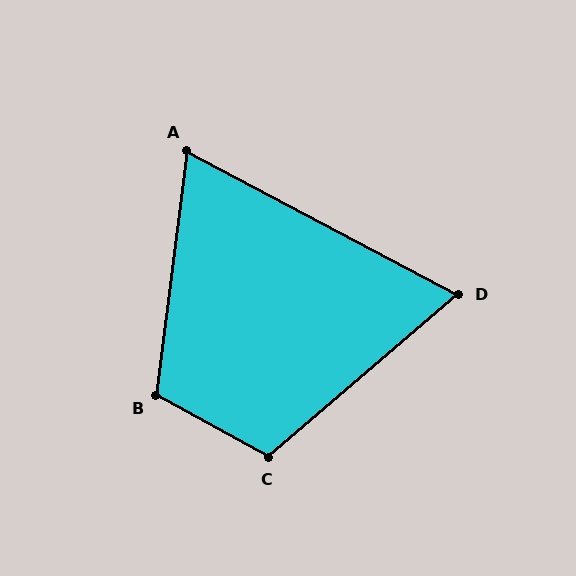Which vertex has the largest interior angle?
B, at approximately 111 degrees.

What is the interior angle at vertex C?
Approximately 111 degrees (obtuse).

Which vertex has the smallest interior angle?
D, at approximately 69 degrees.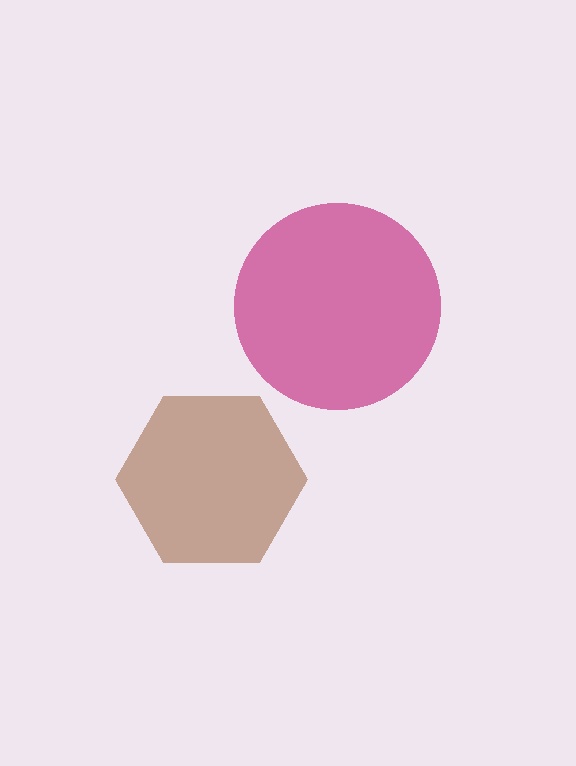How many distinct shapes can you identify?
There are 2 distinct shapes: a magenta circle, a brown hexagon.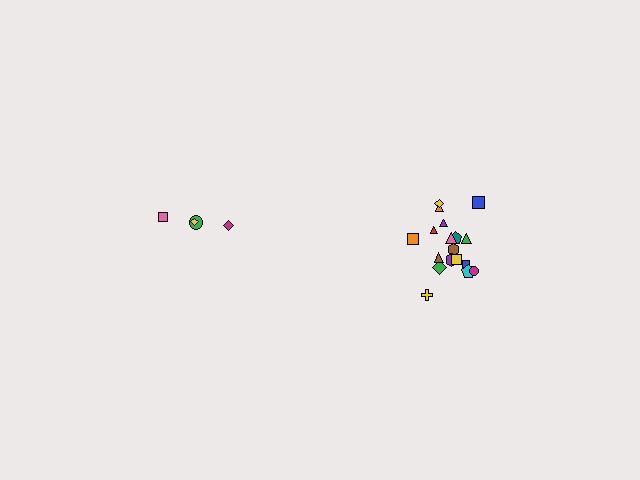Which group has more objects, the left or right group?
The right group.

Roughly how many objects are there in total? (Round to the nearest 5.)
Roughly 20 objects in total.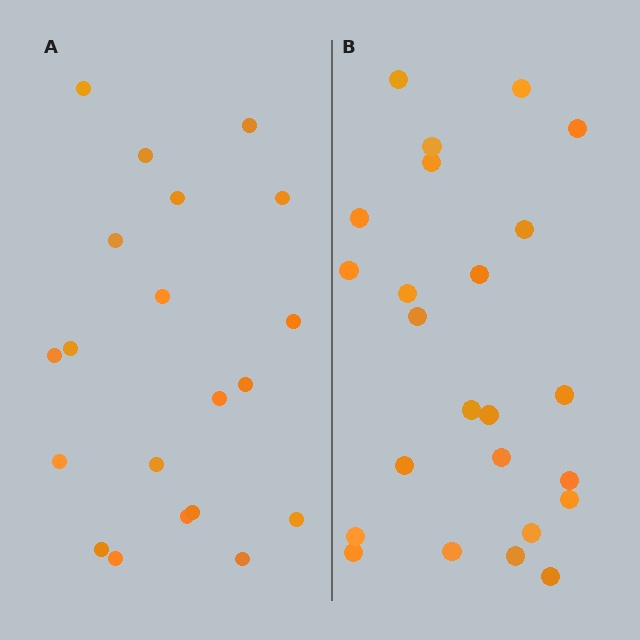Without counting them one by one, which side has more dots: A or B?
Region B (the right region) has more dots.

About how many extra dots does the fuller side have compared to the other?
Region B has about 4 more dots than region A.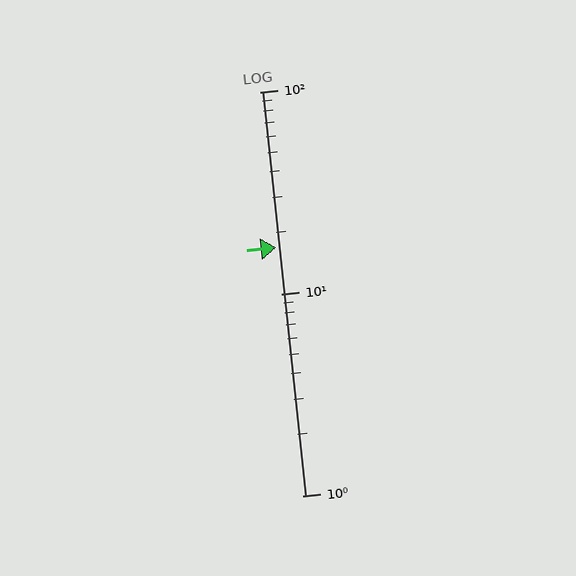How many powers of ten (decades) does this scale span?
The scale spans 2 decades, from 1 to 100.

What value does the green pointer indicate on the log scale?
The pointer indicates approximately 17.